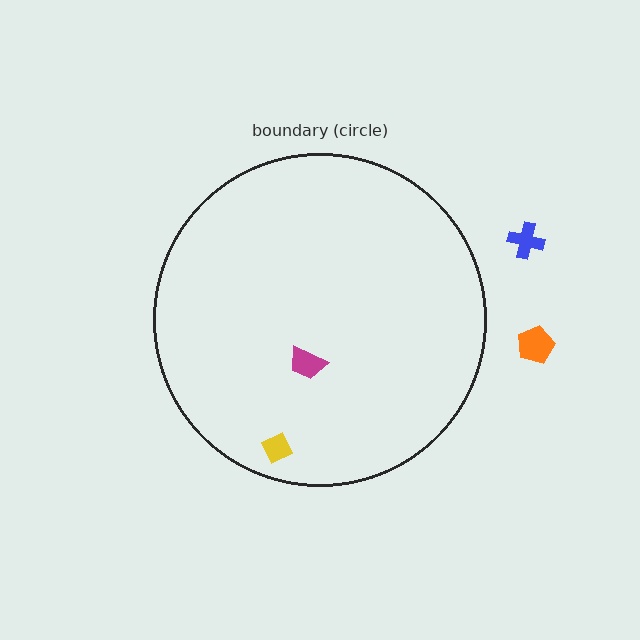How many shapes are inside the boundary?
2 inside, 2 outside.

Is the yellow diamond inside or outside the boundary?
Inside.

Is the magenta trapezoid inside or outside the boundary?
Inside.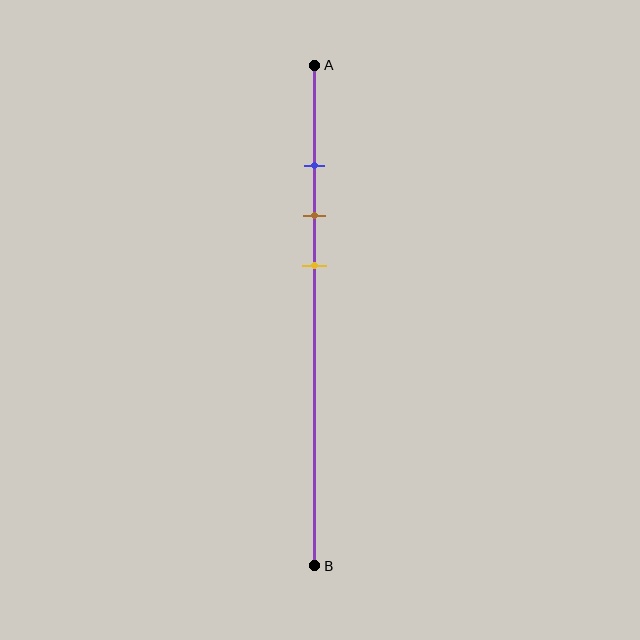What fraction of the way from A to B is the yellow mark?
The yellow mark is approximately 40% (0.4) of the way from A to B.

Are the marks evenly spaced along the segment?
Yes, the marks are approximately evenly spaced.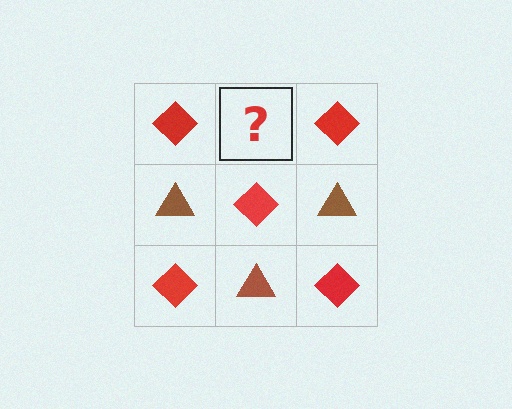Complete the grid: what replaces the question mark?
The question mark should be replaced with a brown triangle.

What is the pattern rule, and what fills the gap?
The rule is that it alternates red diamond and brown triangle in a checkerboard pattern. The gap should be filled with a brown triangle.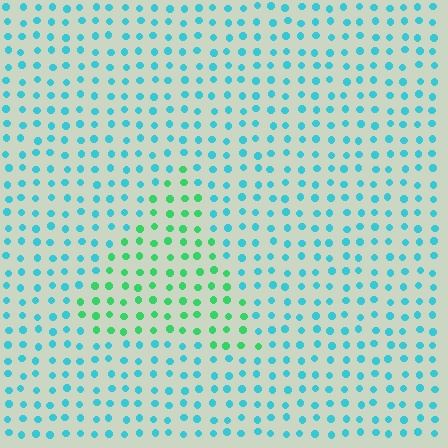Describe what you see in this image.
The image is filled with small cyan elements in a uniform arrangement. A triangle-shaped region is visible where the elements are tinted to a slightly different hue, forming a subtle color boundary.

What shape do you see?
I see a triangle.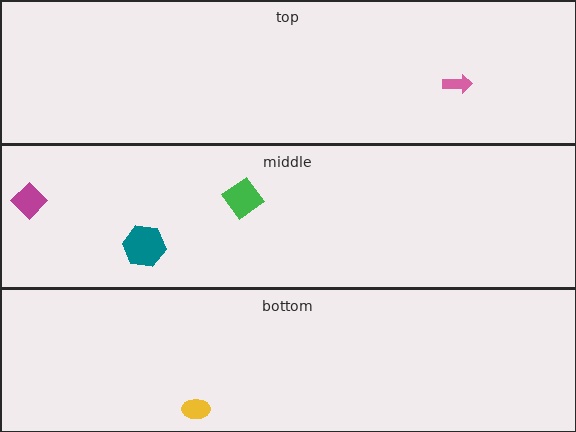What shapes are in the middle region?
The teal hexagon, the magenta diamond, the green diamond.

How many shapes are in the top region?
1.